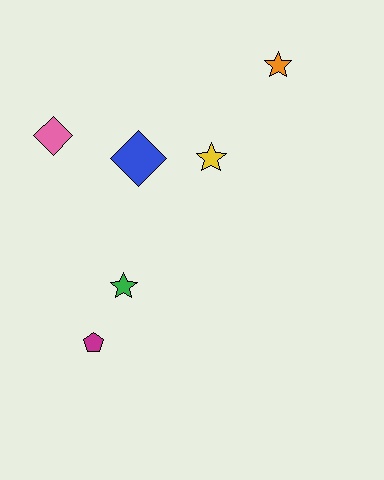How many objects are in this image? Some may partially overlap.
There are 6 objects.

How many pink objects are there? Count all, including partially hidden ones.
There is 1 pink object.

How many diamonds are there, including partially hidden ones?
There are 2 diamonds.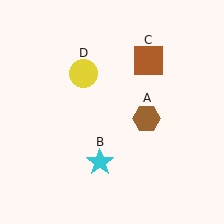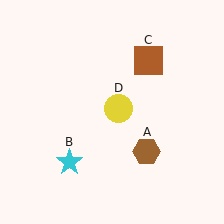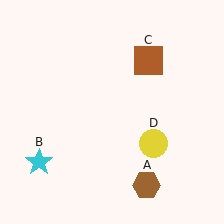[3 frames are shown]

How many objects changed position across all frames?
3 objects changed position: brown hexagon (object A), cyan star (object B), yellow circle (object D).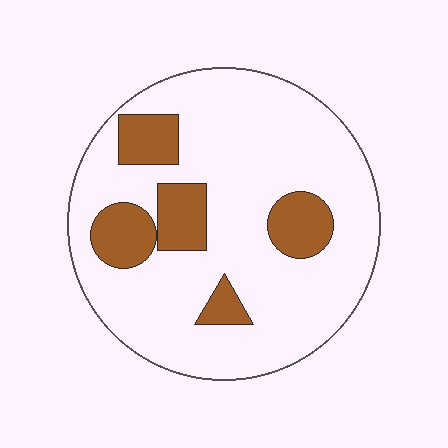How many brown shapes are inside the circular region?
5.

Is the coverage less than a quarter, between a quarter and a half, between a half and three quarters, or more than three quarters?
Less than a quarter.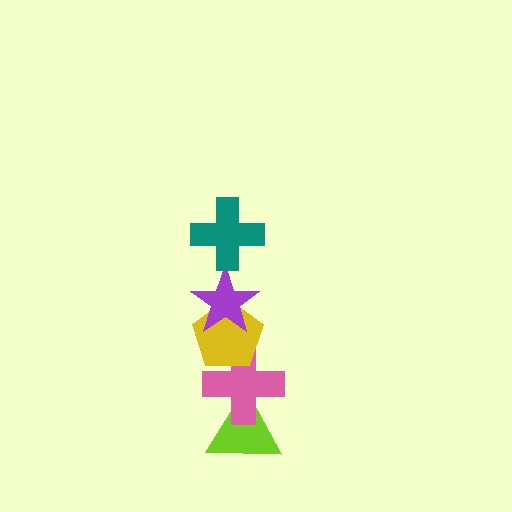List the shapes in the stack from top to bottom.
From top to bottom: the teal cross, the purple star, the yellow pentagon, the pink cross, the lime triangle.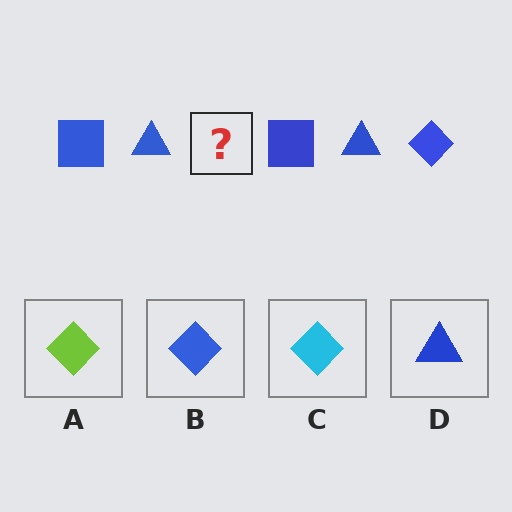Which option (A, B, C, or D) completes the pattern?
B.